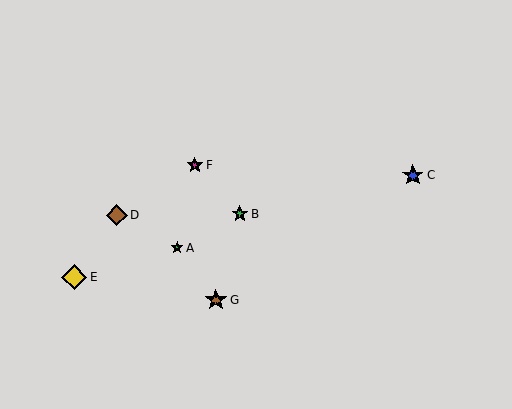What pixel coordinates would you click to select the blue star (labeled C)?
Click at (413, 175) to select the blue star C.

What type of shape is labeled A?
Shape A is a green star.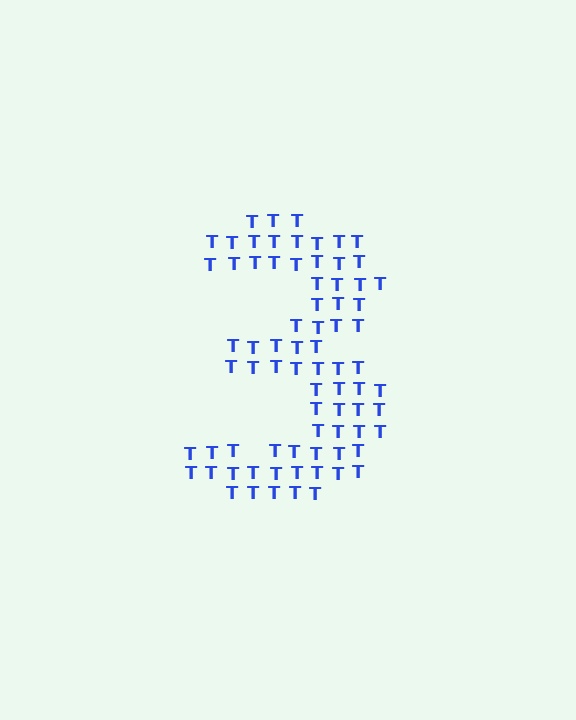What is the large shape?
The large shape is the digit 3.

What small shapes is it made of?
It is made of small letter T's.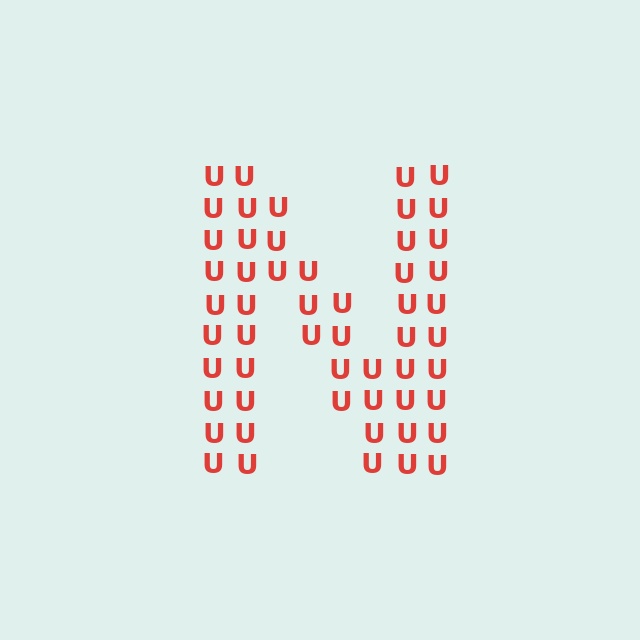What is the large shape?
The large shape is the letter N.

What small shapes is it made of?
It is made of small letter U's.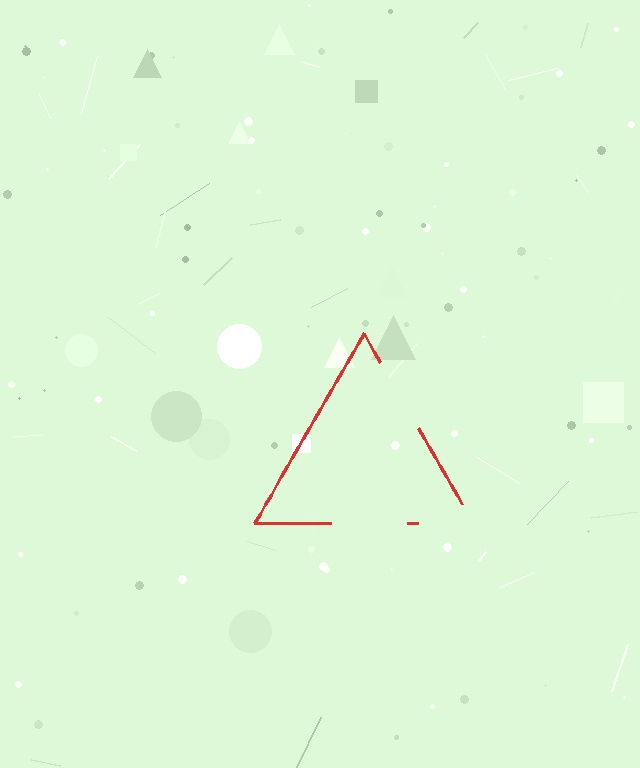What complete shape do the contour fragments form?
The contour fragments form a triangle.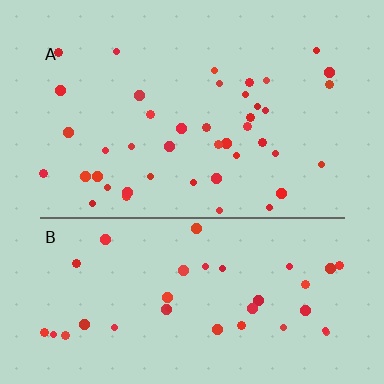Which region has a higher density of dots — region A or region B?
A (the top).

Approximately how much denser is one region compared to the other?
Approximately 1.1× — region A over region B.